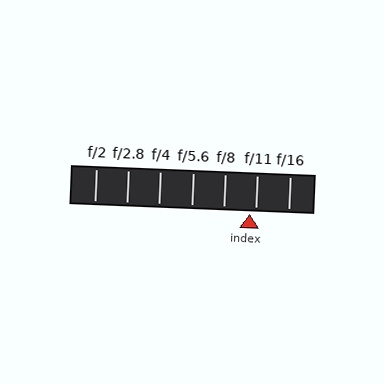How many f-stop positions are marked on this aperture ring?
There are 7 f-stop positions marked.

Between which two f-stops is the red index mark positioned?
The index mark is between f/8 and f/11.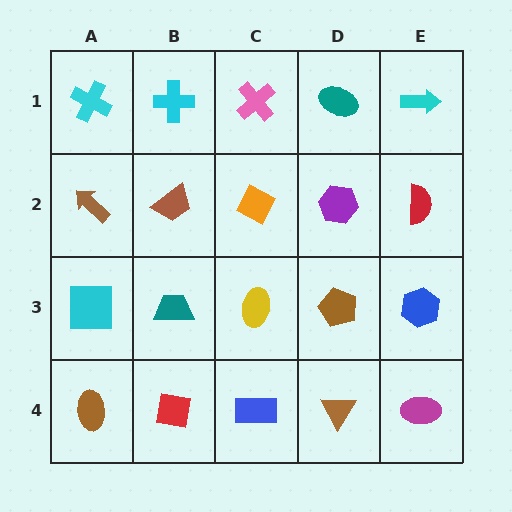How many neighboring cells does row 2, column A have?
3.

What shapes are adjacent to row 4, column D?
A brown pentagon (row 3, column D), a blue rectangle (row 4, column C), a magenta ellipse (row 4, column E).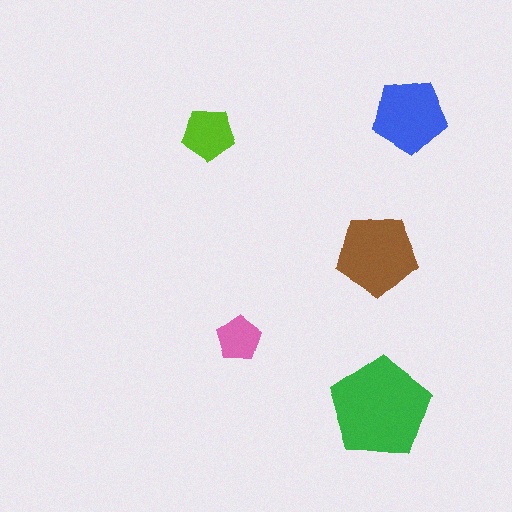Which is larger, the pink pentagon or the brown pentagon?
The brown one.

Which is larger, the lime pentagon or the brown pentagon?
The brown one.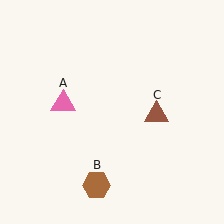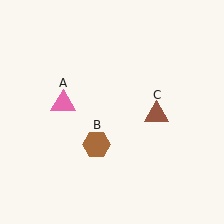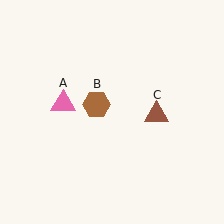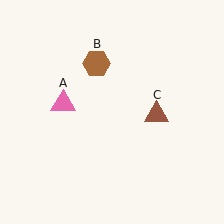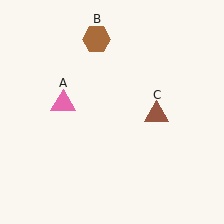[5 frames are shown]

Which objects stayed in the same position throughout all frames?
Pink triangle (object A) and brown triangle (object C) remained stationary.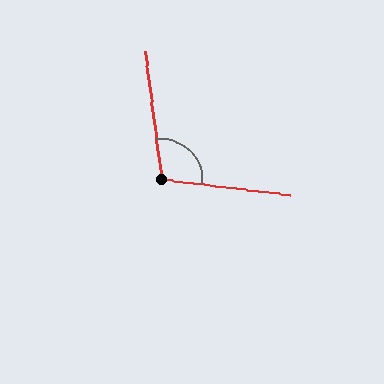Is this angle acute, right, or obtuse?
It is obtuse.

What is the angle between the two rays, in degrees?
Approximately 104 degrees.